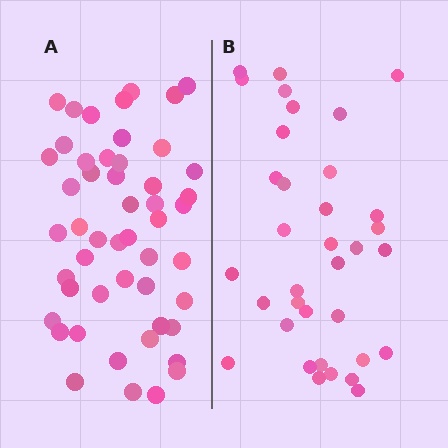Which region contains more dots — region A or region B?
Region A (the left region) has more dots.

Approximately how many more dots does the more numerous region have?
Region A has approximately 15 more dots than region B.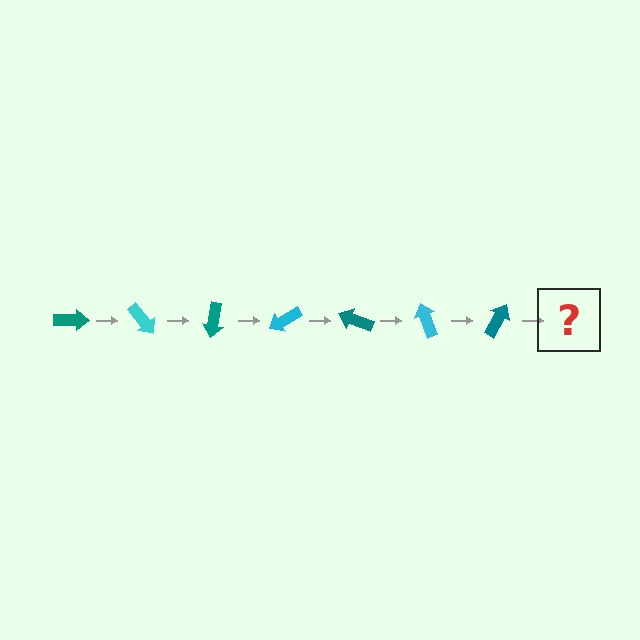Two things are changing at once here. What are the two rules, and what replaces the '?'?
The two rules are that it rotates 50 degrees each step and the color cycles through teal and cyan. The '?' should be a cyan arrow, rotated 350 degrees from the start.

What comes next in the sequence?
The next element should be a cyan arrow, rotated 350 degrees from the start.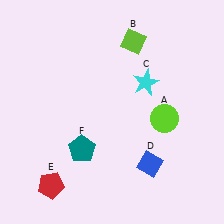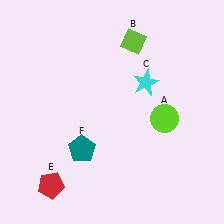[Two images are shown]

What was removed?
The blue diamond (D) was removed in Image 2.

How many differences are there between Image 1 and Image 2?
There is 1 difference between the two images.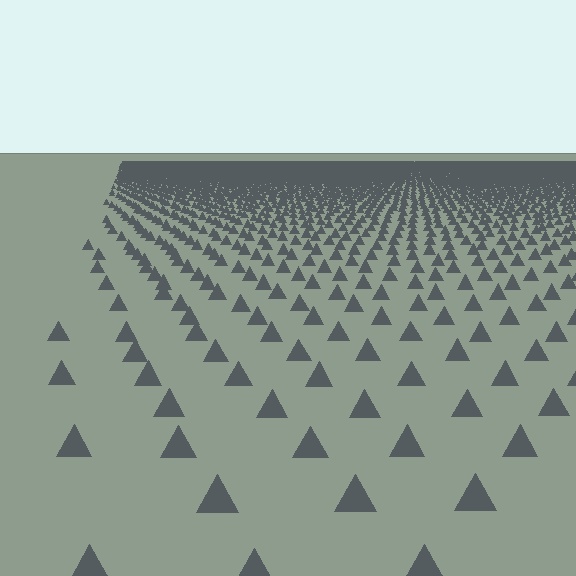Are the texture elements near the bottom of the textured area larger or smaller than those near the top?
Larger. Near the bottom, elements are closer to the viewer and appear at a bigger on-screen size.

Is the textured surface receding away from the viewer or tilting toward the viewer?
The surface is receding away from the viewer. Texture elements get smaller and denser toward the top.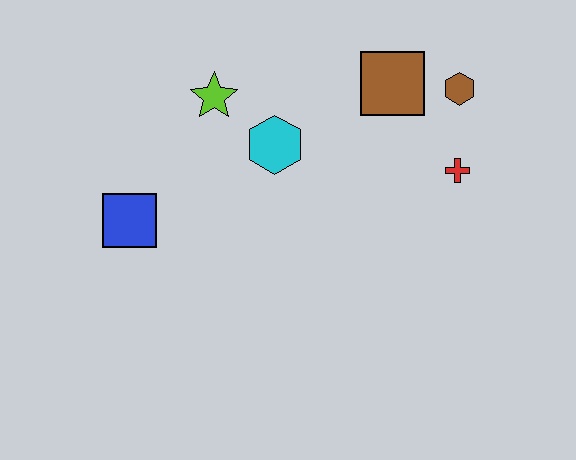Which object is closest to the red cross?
The brown hexagon is closest to the red cross.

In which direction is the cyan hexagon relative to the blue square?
The cyan hexagon is to the right of the blue square.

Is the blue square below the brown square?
Yes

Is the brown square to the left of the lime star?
No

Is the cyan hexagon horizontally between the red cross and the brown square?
No